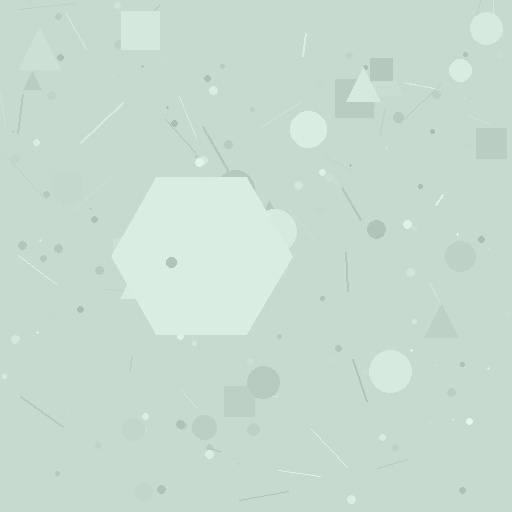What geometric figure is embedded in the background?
A hexagon is embedded in the background.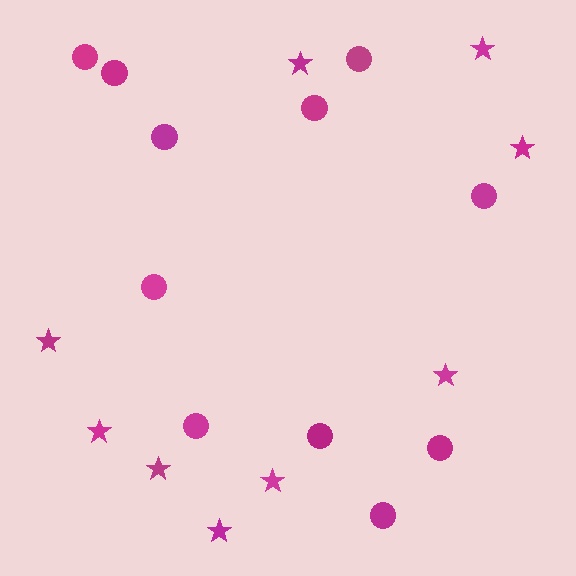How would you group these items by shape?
There are 2 groups: one group of stars (9) and one group of circles (11).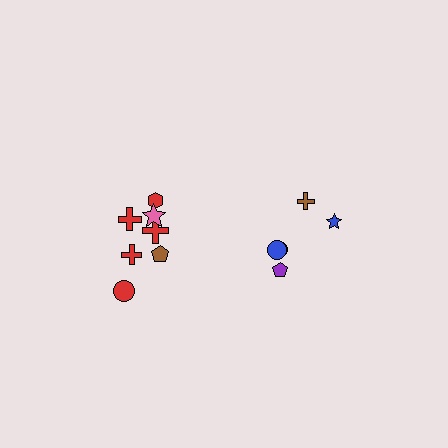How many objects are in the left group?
There are 7 objects.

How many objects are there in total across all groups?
There are 12 objects.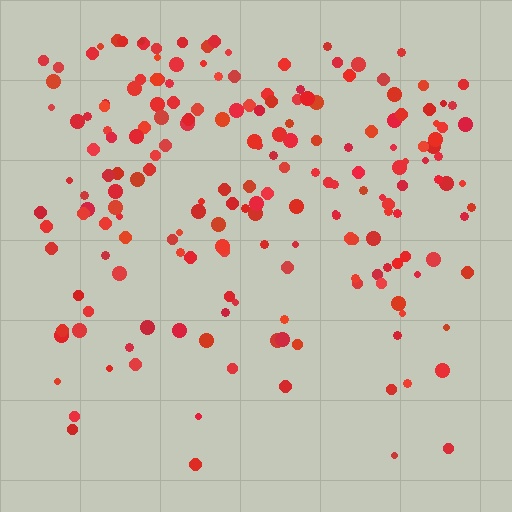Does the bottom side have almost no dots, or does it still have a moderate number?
Still a moderate number, just noticeably fewer than the top.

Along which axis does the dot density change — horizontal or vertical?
Vertical.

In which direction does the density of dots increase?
From bottom to top, with the top side densest.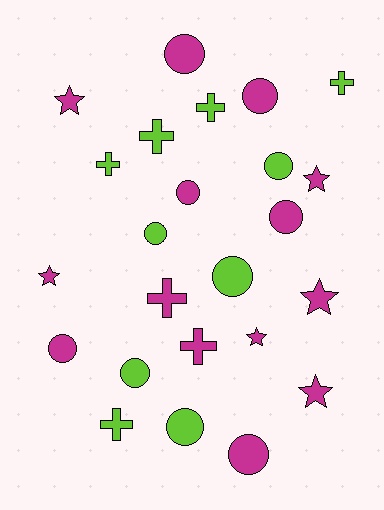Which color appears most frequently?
Magenta, with 14 objects.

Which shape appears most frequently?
Circle, with 11 objects.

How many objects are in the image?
There are 24 objects.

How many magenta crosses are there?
There are 2 magenta crosses.